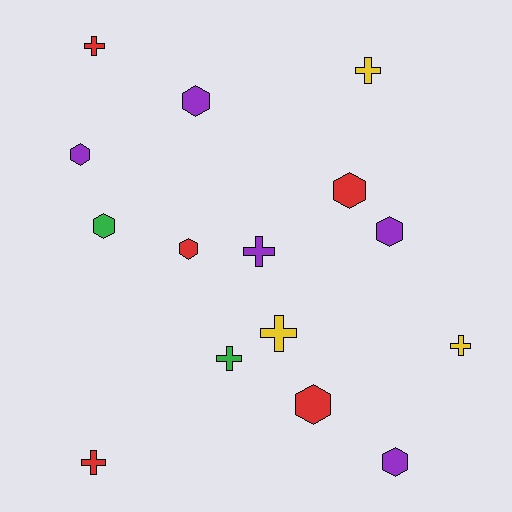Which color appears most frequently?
Purple, with 5 objects.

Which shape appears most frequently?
Hexagon, with 8 objects.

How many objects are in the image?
There are 15 objects.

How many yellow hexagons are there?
There are no yellow hexagons.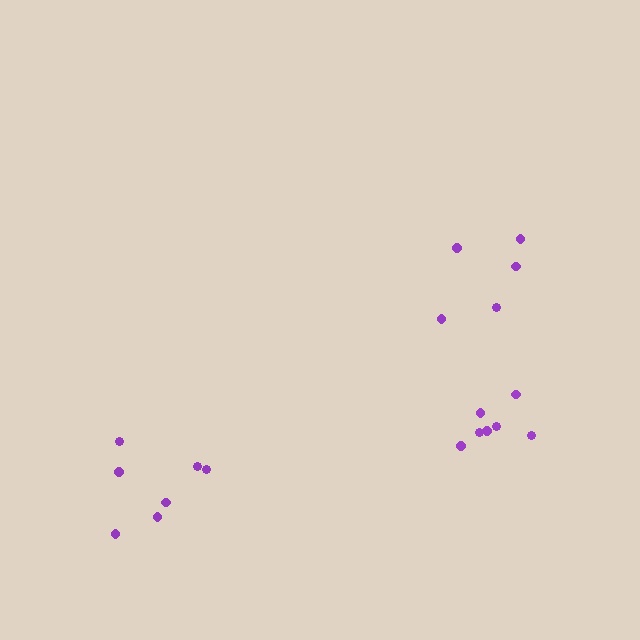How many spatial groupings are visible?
There are 3 spatial groupings.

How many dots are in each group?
Group 1: 7 dots, Group 2: 5 dots, Group 3: 7 dots (19 total).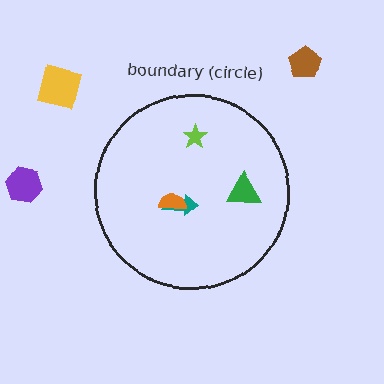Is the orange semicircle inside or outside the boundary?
Inside.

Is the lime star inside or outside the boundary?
Inside.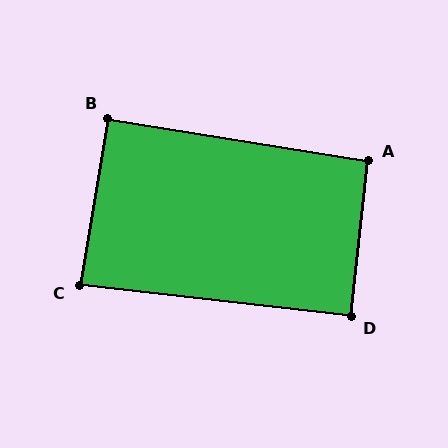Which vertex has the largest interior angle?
A, at approximately 93 degrees.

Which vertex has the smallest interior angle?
C, at approximately 87 degrees.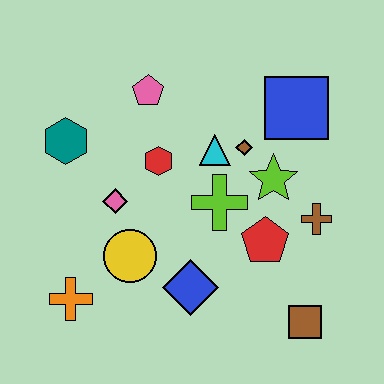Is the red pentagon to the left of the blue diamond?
No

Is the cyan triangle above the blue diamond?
Yes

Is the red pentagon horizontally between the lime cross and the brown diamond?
No